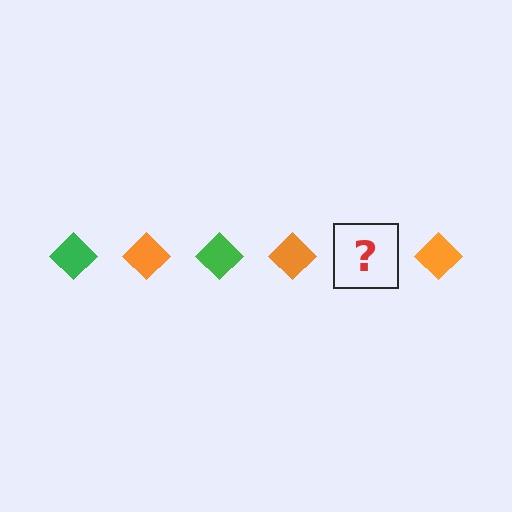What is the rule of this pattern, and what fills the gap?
The rule is that the pattern cycles through green, orange diamonds. The gap should be filled with a green diamond.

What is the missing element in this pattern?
The missing element is a green diamond.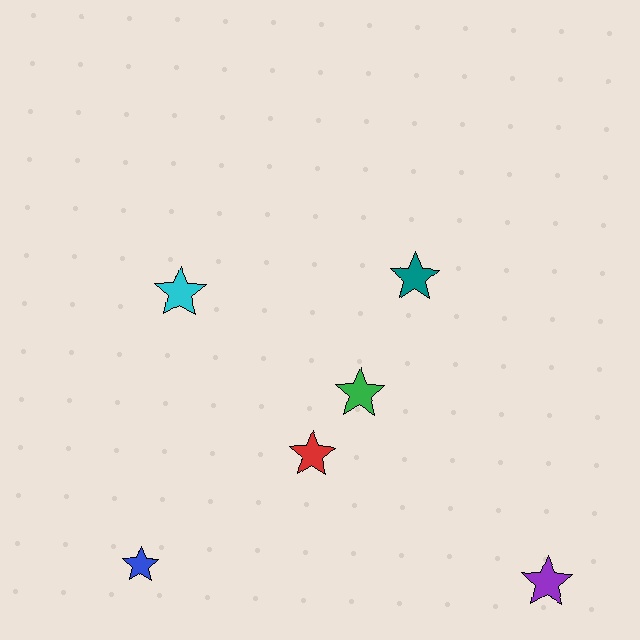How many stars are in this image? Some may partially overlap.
There are 6 stars.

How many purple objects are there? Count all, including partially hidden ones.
There is 1 purple object.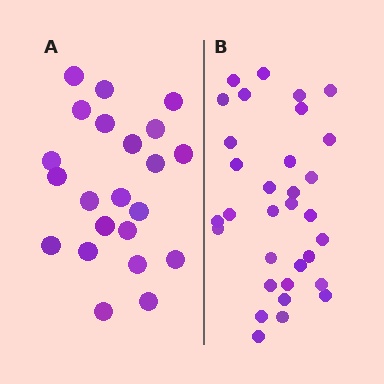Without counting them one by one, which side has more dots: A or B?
Region B (the right region) has more dots.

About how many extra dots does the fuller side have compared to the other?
Region B has roughly 10 or so more dots than region A.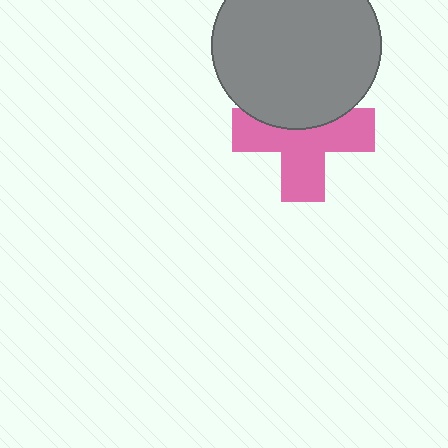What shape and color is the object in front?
The object in front is a gray circle.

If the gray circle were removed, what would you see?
You would see the complete pink cross.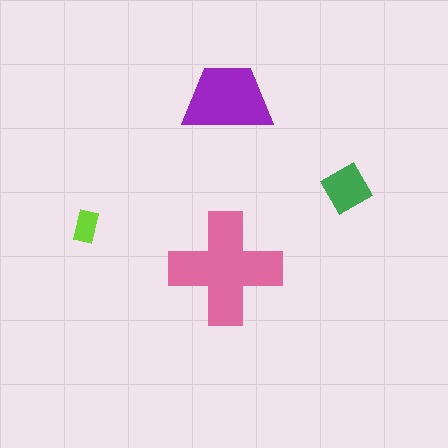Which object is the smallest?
The lime rectangle.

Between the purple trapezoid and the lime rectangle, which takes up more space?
The purple trapezoid.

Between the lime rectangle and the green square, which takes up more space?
The green square.